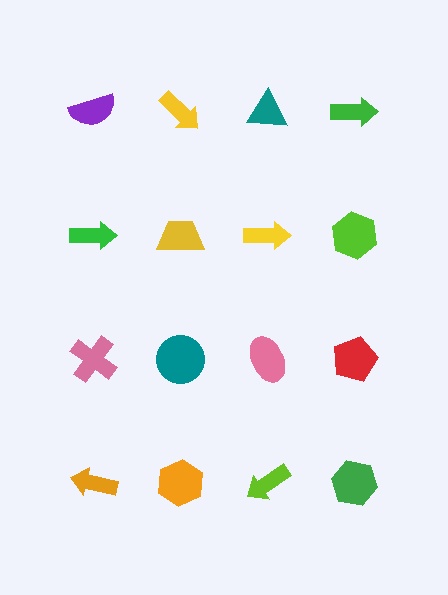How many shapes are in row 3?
4 shapes.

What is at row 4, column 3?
A lime arrow.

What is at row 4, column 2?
An orange hexagon.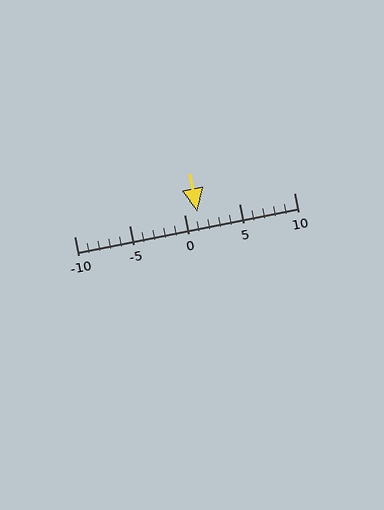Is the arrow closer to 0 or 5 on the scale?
The arrow is closer to 0.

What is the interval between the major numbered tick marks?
The major tick marks are spaced 5 units apart.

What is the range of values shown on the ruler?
The ruler shows values from -10 to 10.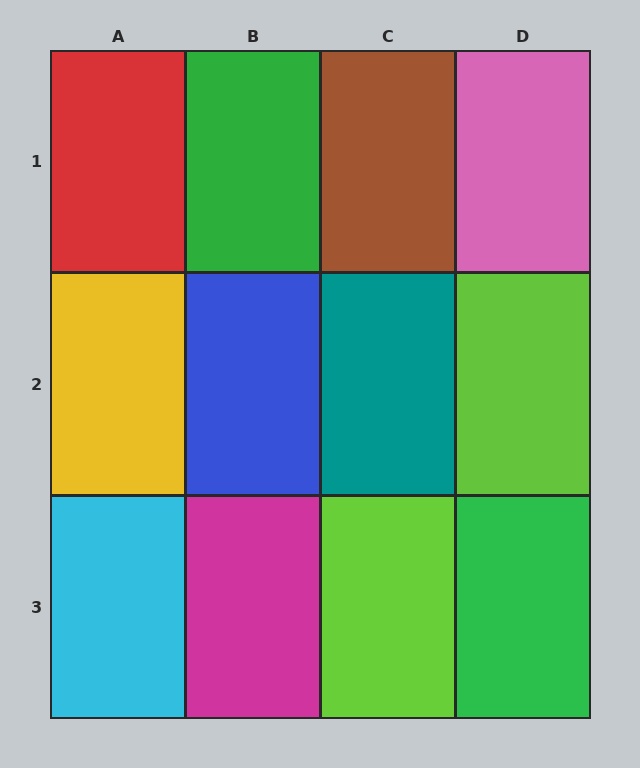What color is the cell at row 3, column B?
Magenta.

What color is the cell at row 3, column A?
Cyan.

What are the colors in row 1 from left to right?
Red, green, brown, pink.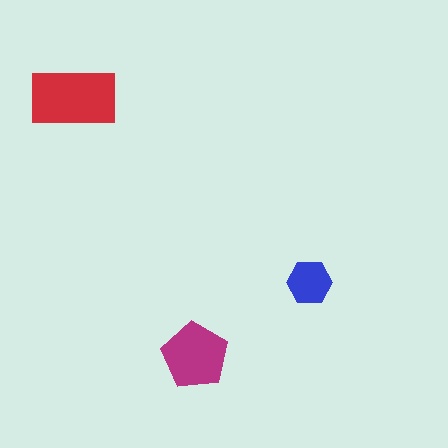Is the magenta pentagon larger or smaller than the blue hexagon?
Larger.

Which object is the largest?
The red rectangle.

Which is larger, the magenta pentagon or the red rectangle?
The red rectangle.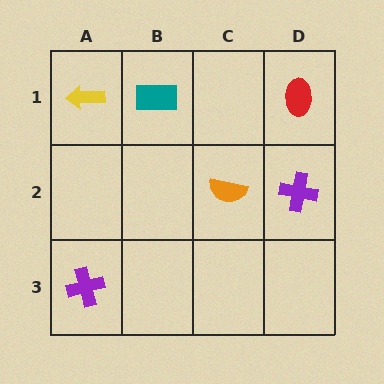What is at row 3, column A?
A purple cross.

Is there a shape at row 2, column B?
No, that cell is empty.